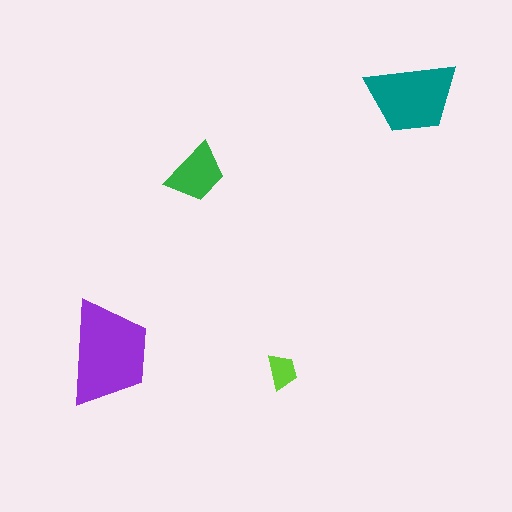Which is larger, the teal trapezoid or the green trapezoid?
The teal one.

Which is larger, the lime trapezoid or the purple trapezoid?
The purple one.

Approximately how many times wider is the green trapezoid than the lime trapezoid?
About 1.5 times wider.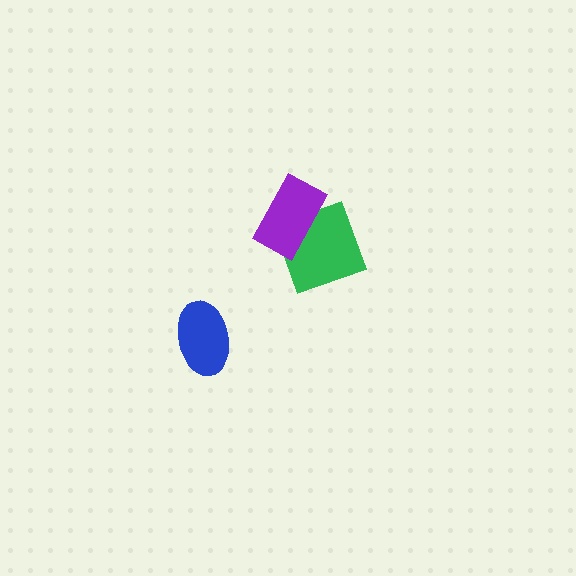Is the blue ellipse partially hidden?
No, no other shape covers it.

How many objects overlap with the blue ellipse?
0 objects overlap with the blue ellipse.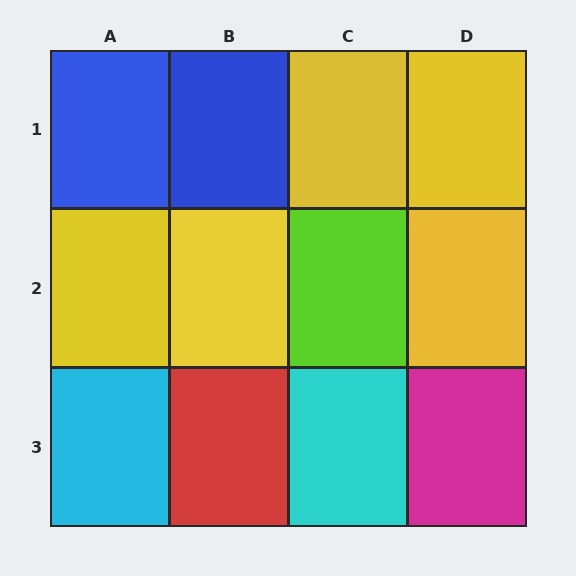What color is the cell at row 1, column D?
Yellow.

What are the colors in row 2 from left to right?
Yellow, yellow, lime, yellow.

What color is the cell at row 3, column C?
Cyan.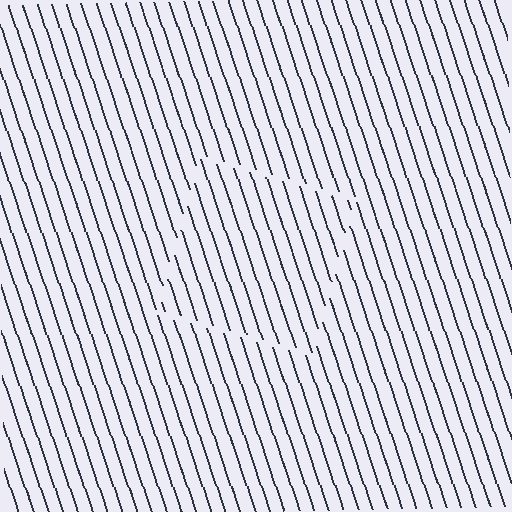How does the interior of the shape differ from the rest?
The interior of the shape contains the same grating, shifted by half a period — the contour is defined by the phase discontinuity where line-ends from the inner and outer gratings abut.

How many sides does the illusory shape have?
4 sides — the line-ends trace a square.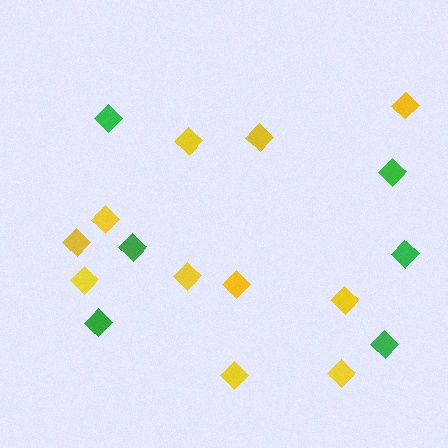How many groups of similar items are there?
There are 2 groups: one group of green diamonds (6) and one group of yellow diamonds (11).